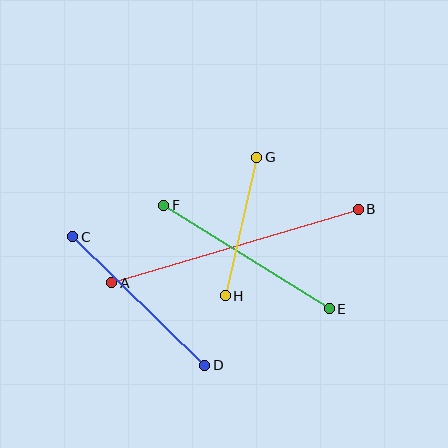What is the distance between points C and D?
The distance is approximately 184 pixels.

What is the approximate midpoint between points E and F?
The midpoint is at approximately (247, 257) pixels.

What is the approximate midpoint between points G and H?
The midpoint is at approximately (241, 226) pixels.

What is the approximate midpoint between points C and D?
The midpoint is at approximately (139, 301) pixels.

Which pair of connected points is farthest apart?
Points A and B are farthest apart.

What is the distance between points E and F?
The distance is approximately 195 pixels.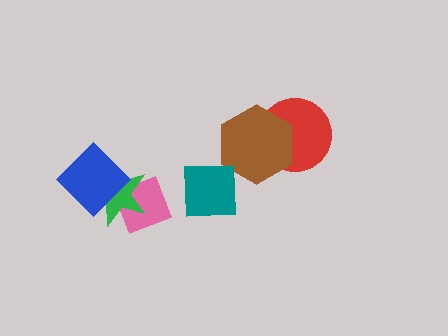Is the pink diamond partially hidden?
Yes, it is partially covered by another shape.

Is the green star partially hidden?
Yes, it is partially covered by another shape.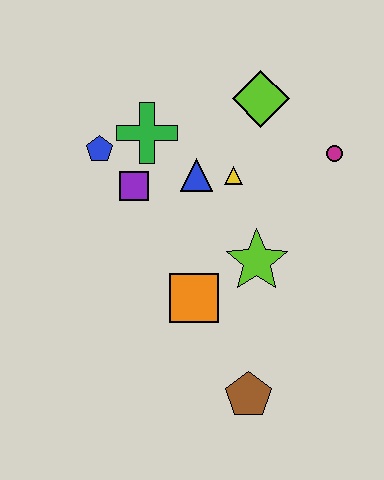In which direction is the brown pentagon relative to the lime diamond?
The brown pentagon is below the lime diamond.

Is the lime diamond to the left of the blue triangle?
No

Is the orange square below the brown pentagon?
No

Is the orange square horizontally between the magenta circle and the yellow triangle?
No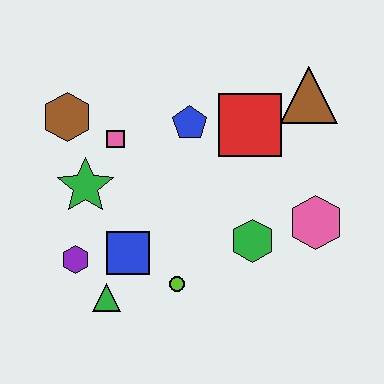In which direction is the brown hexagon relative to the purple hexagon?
The brown hexagon is above the purple hexagon.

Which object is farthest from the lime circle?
The brown triangle is farthest from the lime circle.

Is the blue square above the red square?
No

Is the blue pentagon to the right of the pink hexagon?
No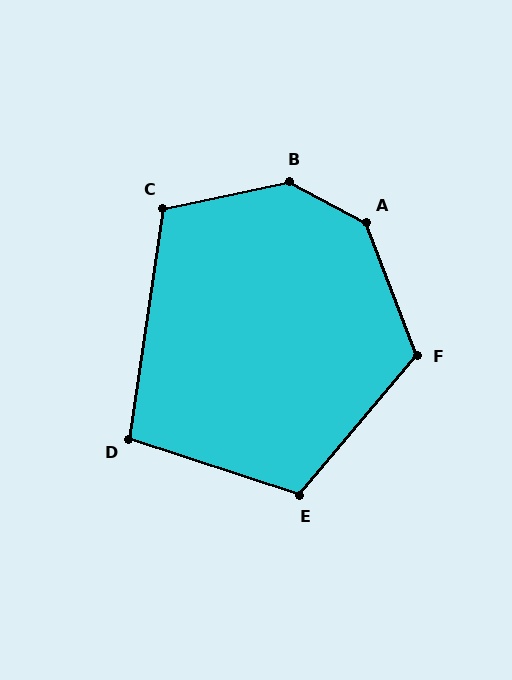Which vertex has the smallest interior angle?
D, at approximately 100 degrees.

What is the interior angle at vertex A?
Approximately 138 degrees (obtuse).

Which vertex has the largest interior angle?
B, at approximately 141 degrees.